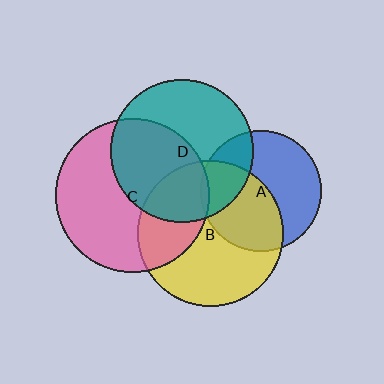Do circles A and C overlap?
Yes.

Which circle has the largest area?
Circle C (pink).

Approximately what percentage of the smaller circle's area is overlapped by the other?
Approximately 5%.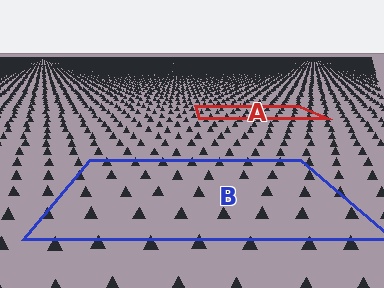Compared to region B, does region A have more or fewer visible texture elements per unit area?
Region A has more texture elements per unit area — they are packed more densely because it is farther away.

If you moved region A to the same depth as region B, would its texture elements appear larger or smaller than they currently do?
They would appear larger. At a closer depth, the same texture elements are projected at a bigger on-screen size.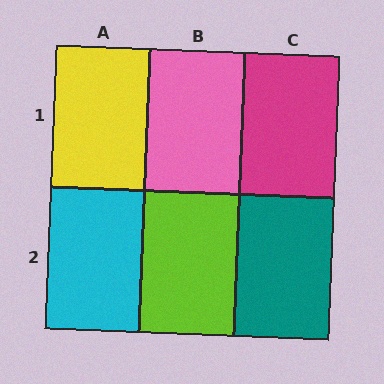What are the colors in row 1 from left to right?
Yellow, pink, magenta.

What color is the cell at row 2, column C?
Teal.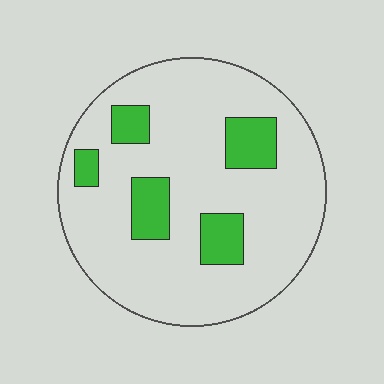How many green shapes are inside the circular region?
5.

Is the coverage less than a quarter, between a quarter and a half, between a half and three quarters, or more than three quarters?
Less than a quarter.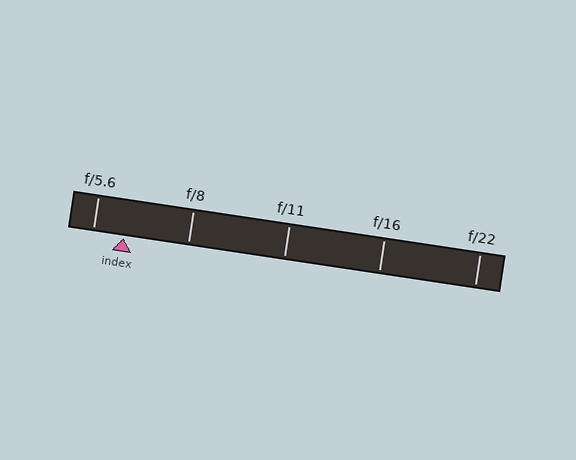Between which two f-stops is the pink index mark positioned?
The index mark is between f/5.6 and f/8.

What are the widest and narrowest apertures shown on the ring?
The widest aperture shown is f/5.6 and the narrowest is f/22.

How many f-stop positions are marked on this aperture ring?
There are 5 f-stop positions marked.